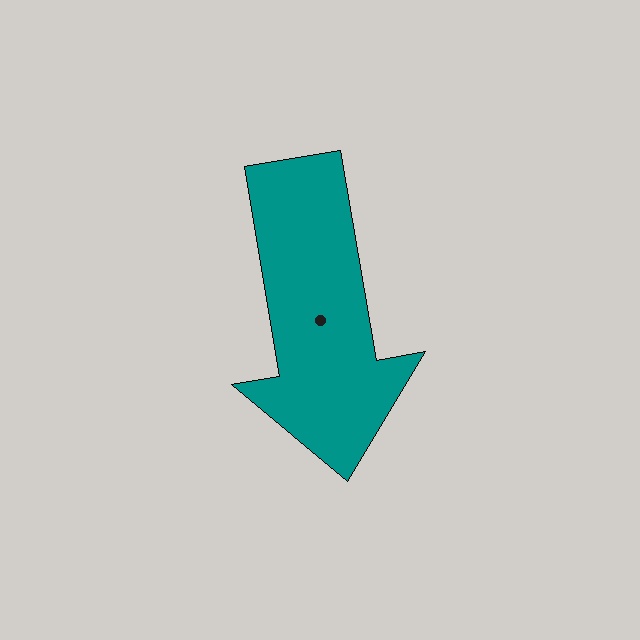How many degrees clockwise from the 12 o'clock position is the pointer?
Approximately 170 degrees.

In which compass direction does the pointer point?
South.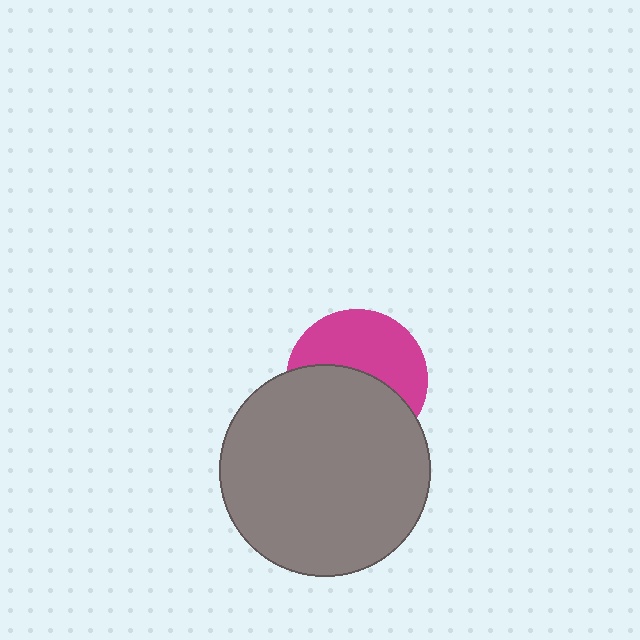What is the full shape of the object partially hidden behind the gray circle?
The partially hidden object is a magenta circle.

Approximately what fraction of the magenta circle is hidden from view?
Roughly 52% of the magenta circle is hidden behind the gray circle.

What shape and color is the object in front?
The object in front is a gray circle.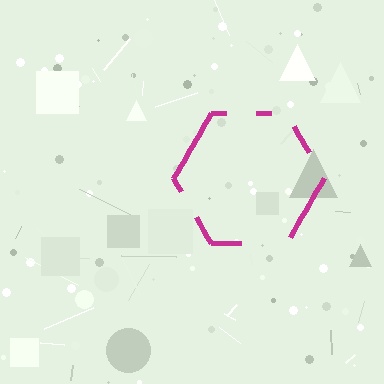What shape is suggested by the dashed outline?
The dashed outline suggests a hexagon.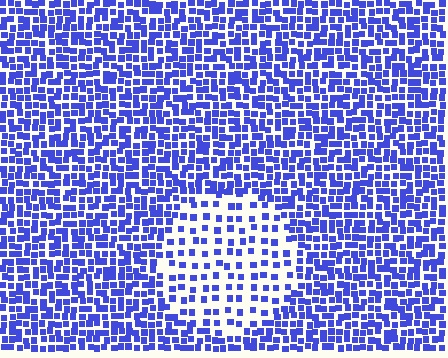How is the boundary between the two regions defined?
The boundary is defined by a change in element density (approximately 2.3x ratio). All elements are the same color, size, and shape.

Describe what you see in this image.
The image contains small blue elements arranged at two different densities. A circle-shaped region is visible where the elements are less densely packed than the surrounding area.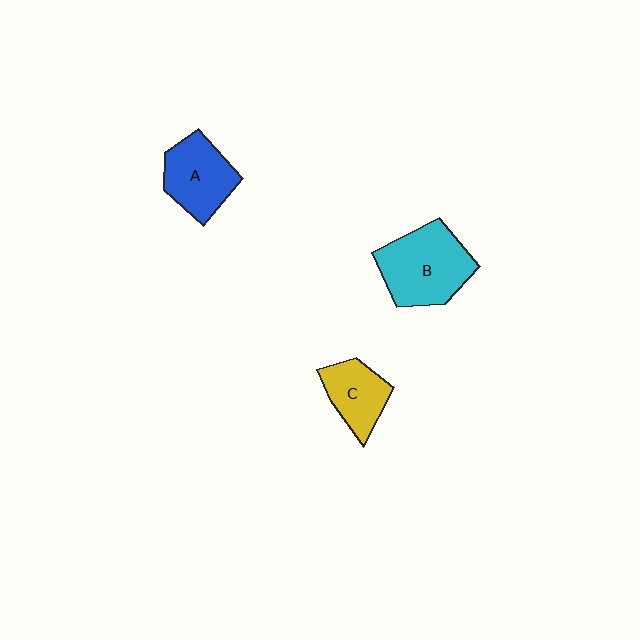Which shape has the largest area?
Shape B (cyan).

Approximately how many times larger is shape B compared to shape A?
Approximately 1.3 times.